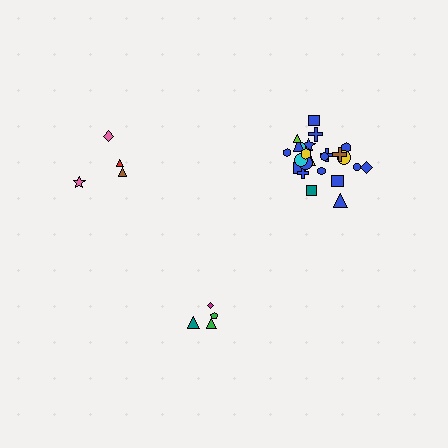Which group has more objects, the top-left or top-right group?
The top-right group.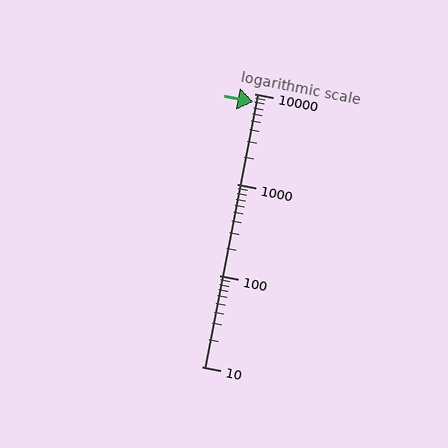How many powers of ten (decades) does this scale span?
The scale spans 3 decades, from 10 to 10000.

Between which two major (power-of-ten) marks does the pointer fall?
The pointer is between 1000 and 10000.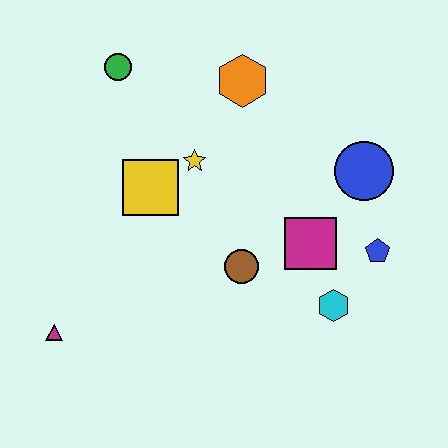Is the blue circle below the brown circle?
No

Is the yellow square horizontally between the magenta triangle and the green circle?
No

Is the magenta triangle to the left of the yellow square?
Yes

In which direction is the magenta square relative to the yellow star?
The magenta square is to the right of the yellow star.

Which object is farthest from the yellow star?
The magenta triangle is farthest from the yellow star.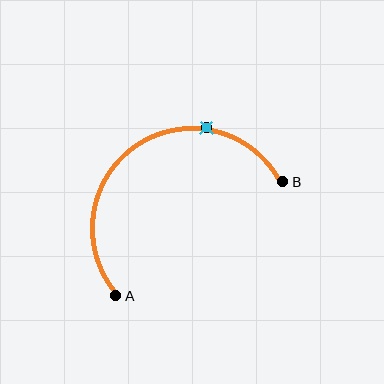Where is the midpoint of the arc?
The arc midpoint is the point on the curve farthest from the straight line joining A and B. It sits above and to the left of that line.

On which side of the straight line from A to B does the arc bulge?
The arc bulges above and to the left of the straight line connecting A and B.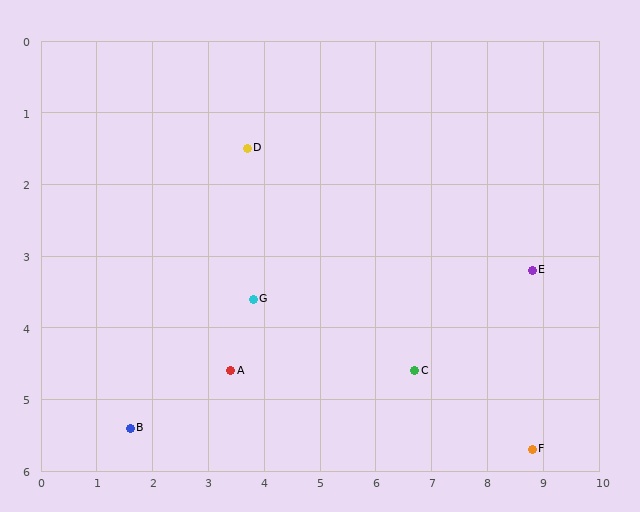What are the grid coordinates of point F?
Point F is at approximately (8.8, 5.7).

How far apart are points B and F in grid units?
Points B and F are about 7.2 grid units apart.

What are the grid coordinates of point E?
Point E is at approximately (8.8, 3.2).